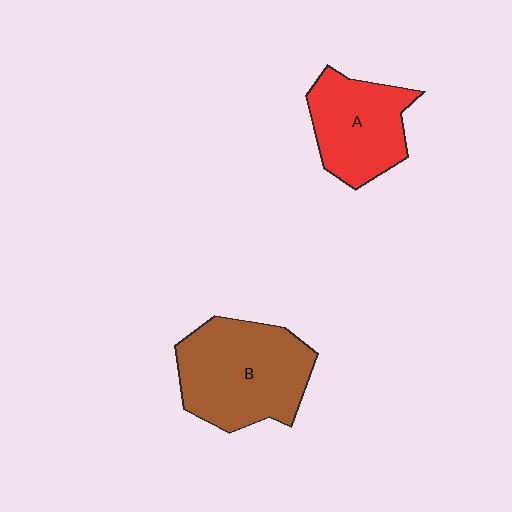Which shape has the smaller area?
Shape A (red).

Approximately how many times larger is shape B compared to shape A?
Approximately 1.4 times.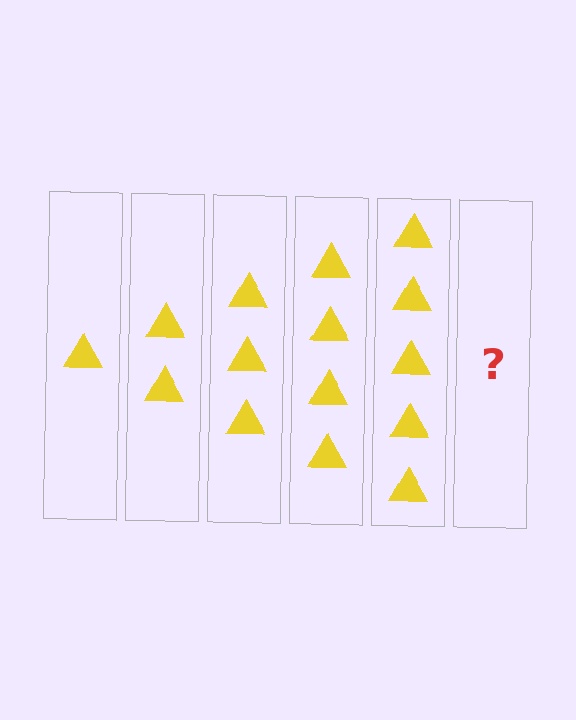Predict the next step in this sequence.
The next step is 6 triangles.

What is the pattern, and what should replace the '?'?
The pattern is that each step adds one more triangle. The '?' should be 6 triangles.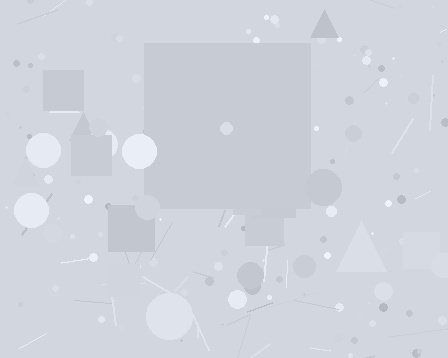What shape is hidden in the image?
A square is hidden in the image.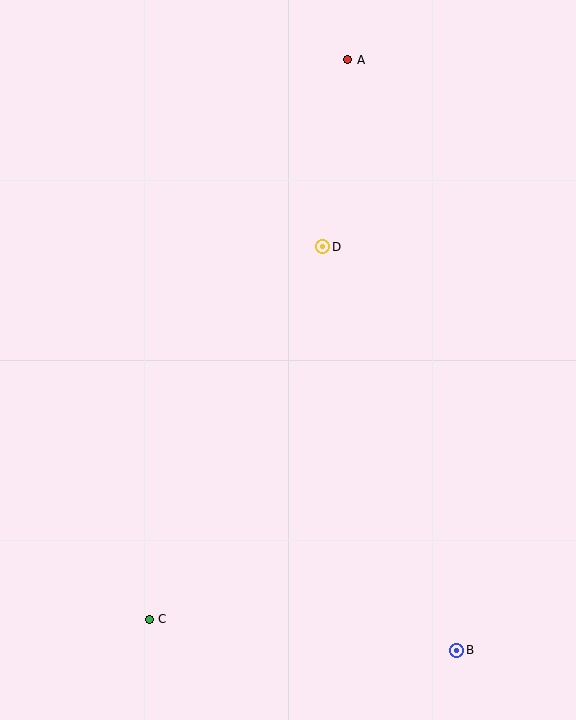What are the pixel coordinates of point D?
Point D is at (323, 247).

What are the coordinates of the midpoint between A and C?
The midpoint between A and C is at (248, 340).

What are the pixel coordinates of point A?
Point A is at (348, 60).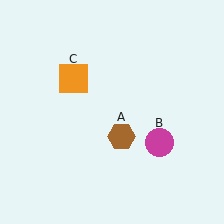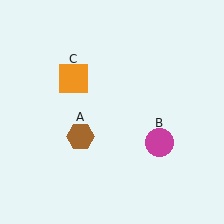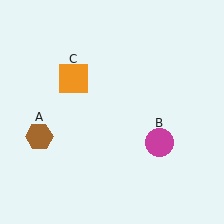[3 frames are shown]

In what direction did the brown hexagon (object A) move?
The brown hexagon (object A) moved left.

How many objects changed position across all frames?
1 object changed position: brown hexagon (object A).